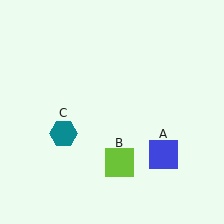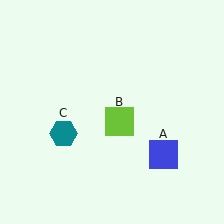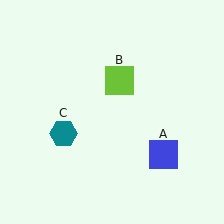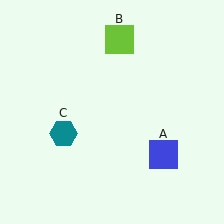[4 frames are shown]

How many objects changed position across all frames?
1 object changed position: lime square (object B).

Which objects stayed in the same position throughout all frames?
Blue square (object A) and teal hexagon (object C) remained stationary.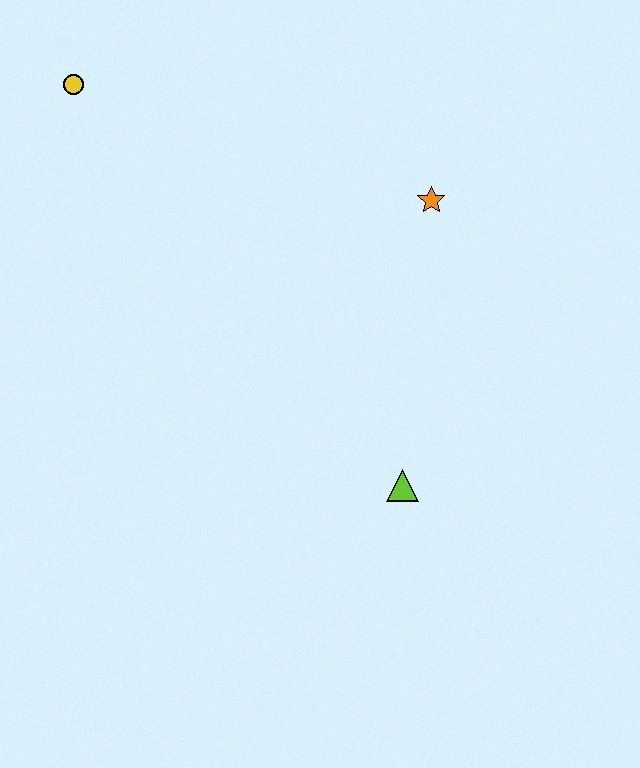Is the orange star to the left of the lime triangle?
No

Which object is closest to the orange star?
The lime triangle is closest to the orange star.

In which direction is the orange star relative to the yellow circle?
The orange star is to the right of the yellow circle.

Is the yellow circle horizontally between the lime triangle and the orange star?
No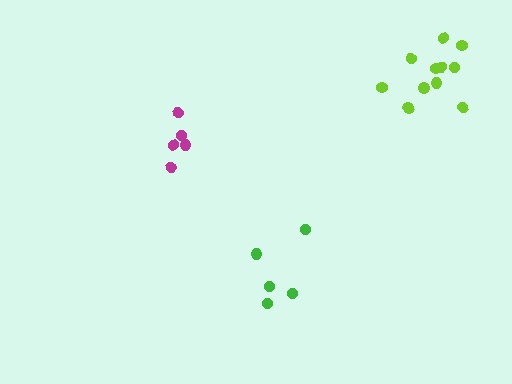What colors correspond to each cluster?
The clusters are colored: magenta, green, lime.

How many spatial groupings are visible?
There are 3 spatial groupings.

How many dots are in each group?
Group 1: 5 dots, Group 2: 5 dots, Group 3: 11 dots (21 total).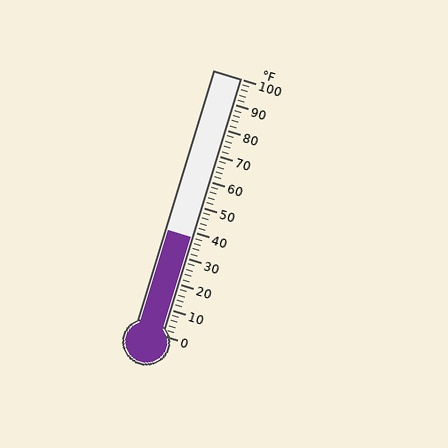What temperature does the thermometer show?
The thermometer shows approximately 38°F.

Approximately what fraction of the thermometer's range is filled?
The thermometer is filled to approximately 40% of its range.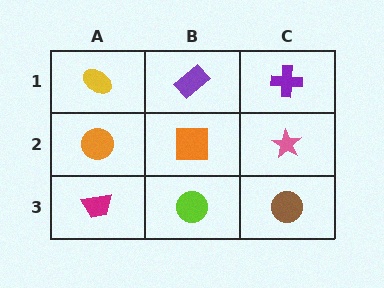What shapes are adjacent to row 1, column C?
A pink star (row 2, column C), a purple rectangle (row 1, column B).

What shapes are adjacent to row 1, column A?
An orange circle (row 2, column A), a purple rectangle (row 1, column B).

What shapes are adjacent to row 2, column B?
A purple rectangle (row 1, column B), a lime circle (row 3, column B), an orange circle (row 2, column A), a pink star (row 2, column C).